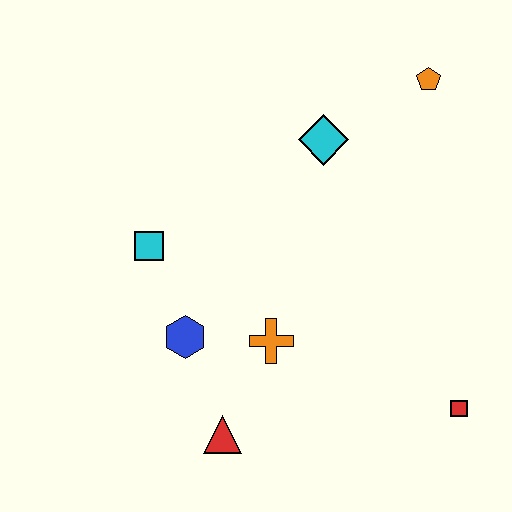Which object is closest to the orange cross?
The blue hexagon is closest to the orange cross.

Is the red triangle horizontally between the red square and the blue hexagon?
Yes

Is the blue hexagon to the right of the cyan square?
Yes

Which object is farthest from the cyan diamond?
The red triangle is farthest from the cyan diamond.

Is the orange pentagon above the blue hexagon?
Yes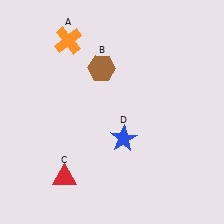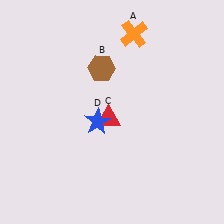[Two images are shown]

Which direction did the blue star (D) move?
The blue star (D) moved left.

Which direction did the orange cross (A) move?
The orange cross (A) moved right.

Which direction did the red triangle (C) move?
The red triangle (C) moved up.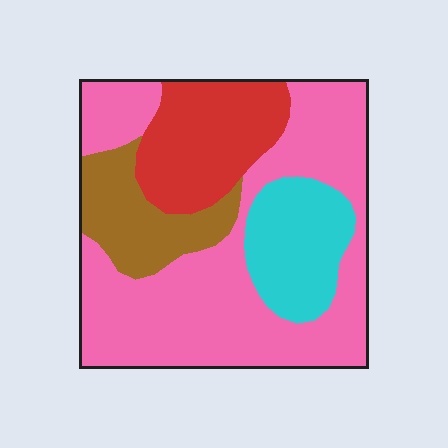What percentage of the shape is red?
Red covers 18% of the shape.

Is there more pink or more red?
Pink.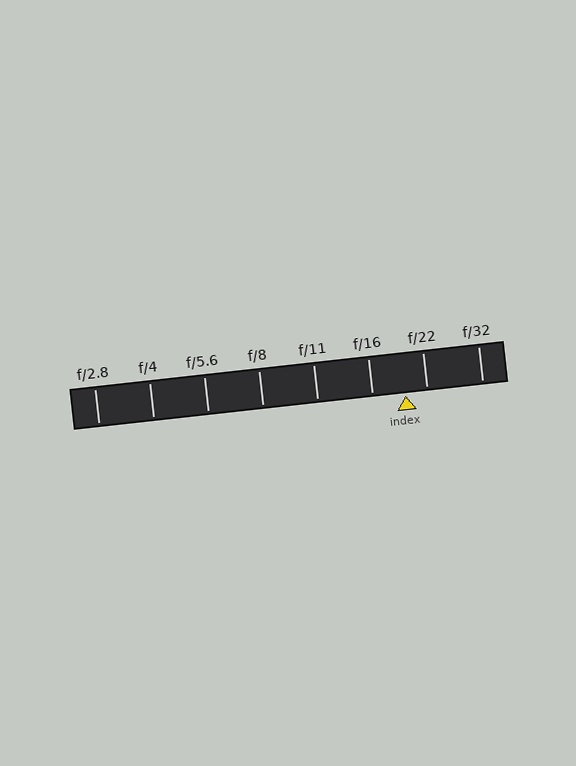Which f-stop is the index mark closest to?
The index mark is closest to f/22.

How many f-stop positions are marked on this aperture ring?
There are 8 f-stop positions marked.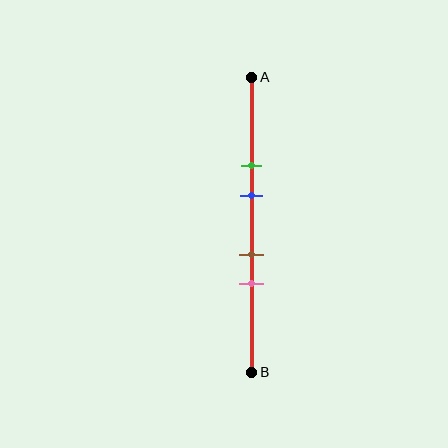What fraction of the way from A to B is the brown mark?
The brown mark is approximately 60% (0.6) of the way from A to B.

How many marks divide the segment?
There are 4 marks dividing the segment.